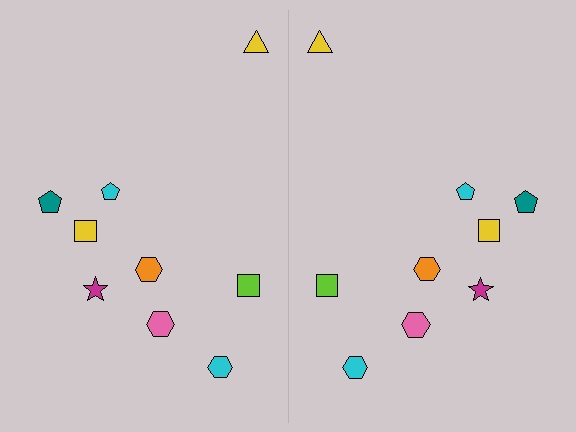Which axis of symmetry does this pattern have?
The pattern has a vertical axis of symmetry running through the center of the image.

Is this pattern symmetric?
Yes, this pattern has bilateral (reflection) symmetry.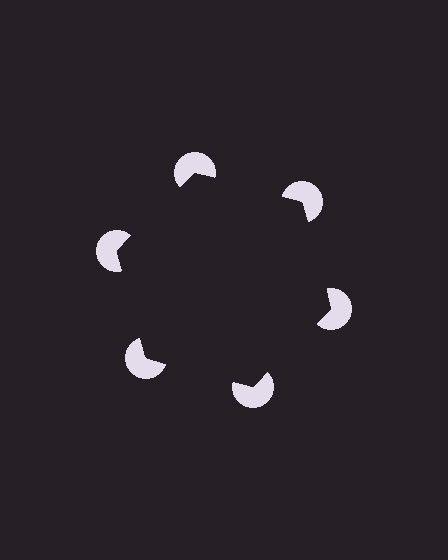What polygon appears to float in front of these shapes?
An illusory hexagon — its edges are inferred from the aligned wedge cuts in the pac-man discs, not physically drawn.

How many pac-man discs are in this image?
There are 6 — one at each vertex of the illusory hexagon.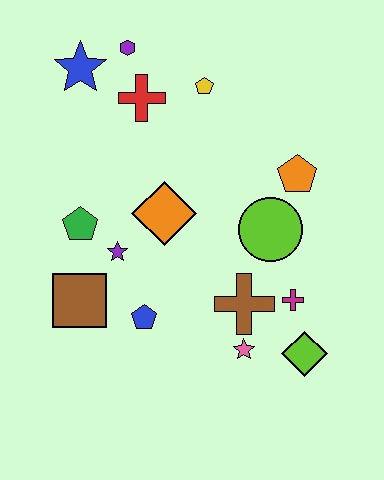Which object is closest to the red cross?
The purple hexagon is closest to the red cross.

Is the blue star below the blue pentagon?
No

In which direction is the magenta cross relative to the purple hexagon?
The magenta cross is below the purple hexagon.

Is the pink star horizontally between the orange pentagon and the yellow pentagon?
Yes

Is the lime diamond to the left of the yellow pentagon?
No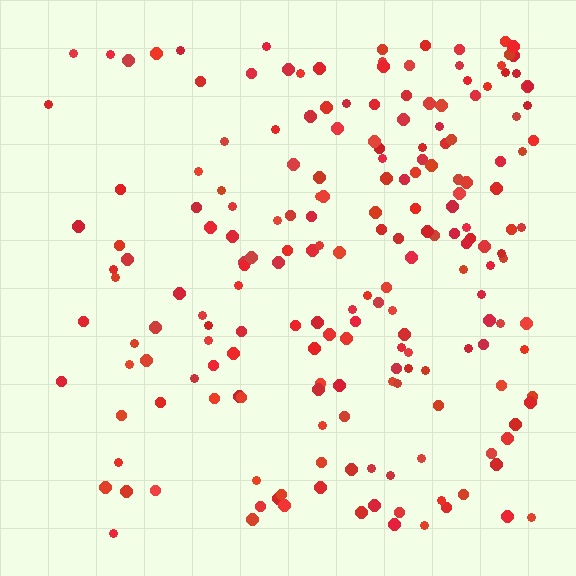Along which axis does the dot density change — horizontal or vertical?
Horizontal.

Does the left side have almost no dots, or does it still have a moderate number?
Still a moderate number, just noticeably fewer than the right.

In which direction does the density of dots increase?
From left to right, with the right side densest.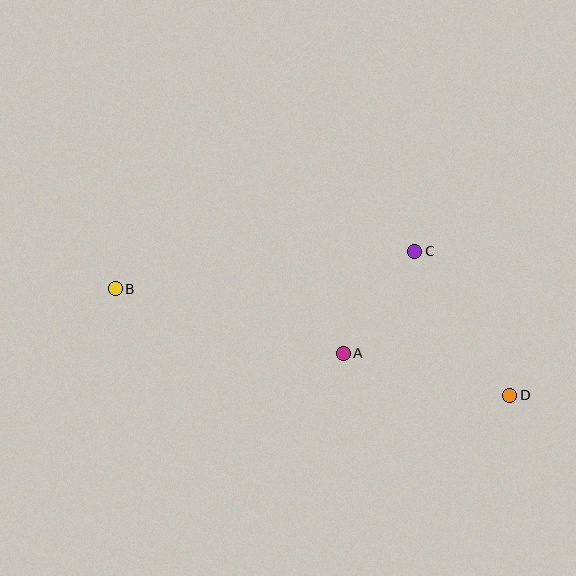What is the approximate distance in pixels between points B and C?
The distance between B and C is approximately 302 pixels.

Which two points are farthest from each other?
Points B and D are farthest from each other.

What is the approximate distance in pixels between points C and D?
The distance between C and D is approximately 173 pixels.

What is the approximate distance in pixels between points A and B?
The distance between A and B is approximately 237 pixels.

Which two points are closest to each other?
Points A and C are closest to each other.